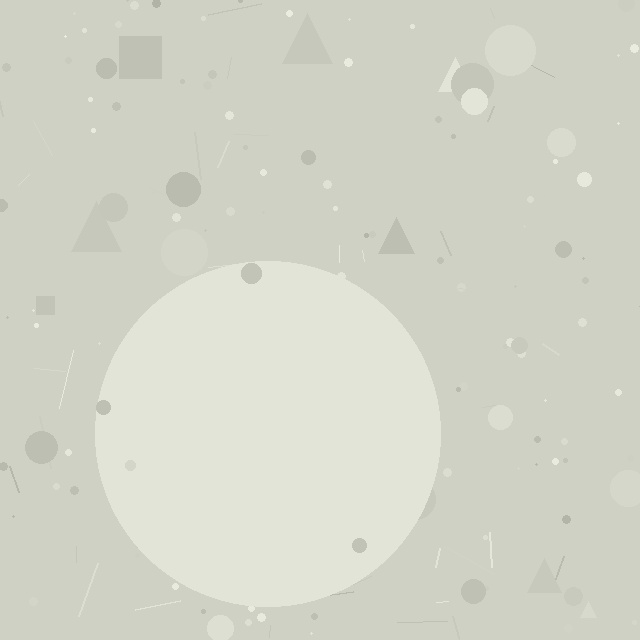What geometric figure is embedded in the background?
A circle is embedded in the background.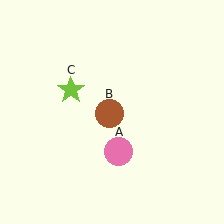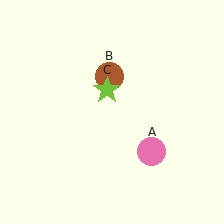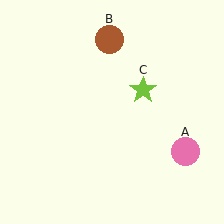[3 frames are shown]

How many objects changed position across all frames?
3 objects changed position: pink circle (object A), brown circle (object B), lime star (object C).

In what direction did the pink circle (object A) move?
The pink circle (object A) moved right.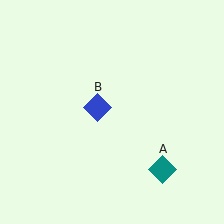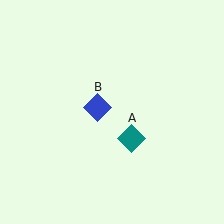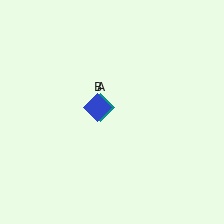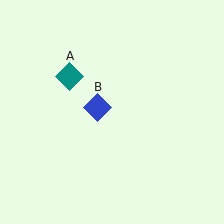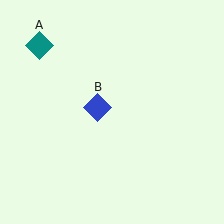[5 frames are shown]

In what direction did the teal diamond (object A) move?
The teal diamond (object A) moved up and to the left.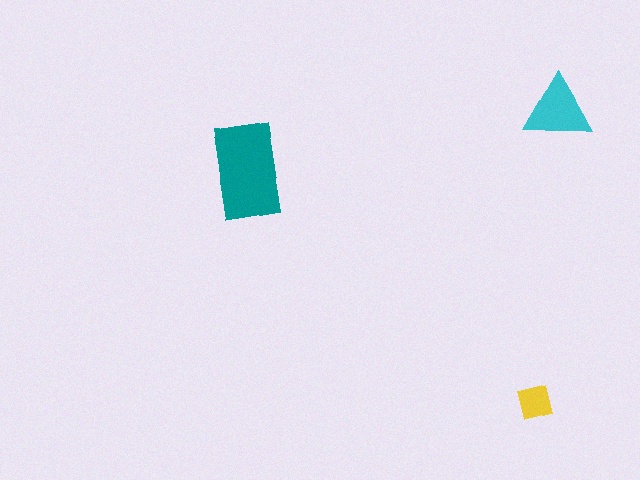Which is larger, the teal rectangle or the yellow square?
The teal rectangle.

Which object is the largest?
The teal rectangle.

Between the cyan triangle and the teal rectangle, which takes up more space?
The teal rectangle.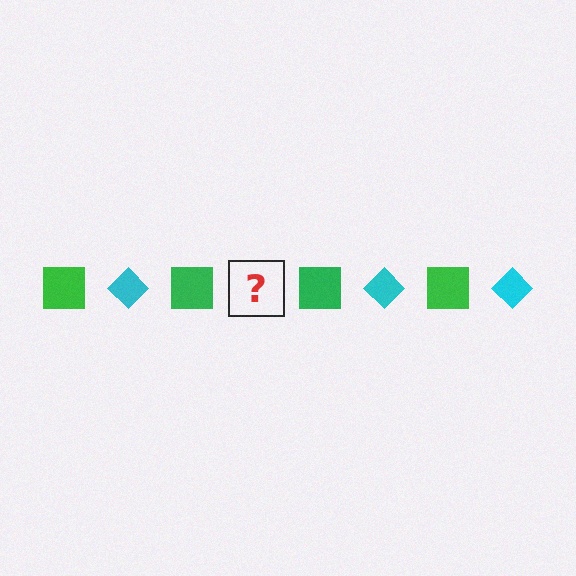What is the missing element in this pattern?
The missing element is a cyan diamond.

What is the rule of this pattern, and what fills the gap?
The rule is that the pattern alternates between green square and cyan diamond. The gap should be filled with a cyan diamond.